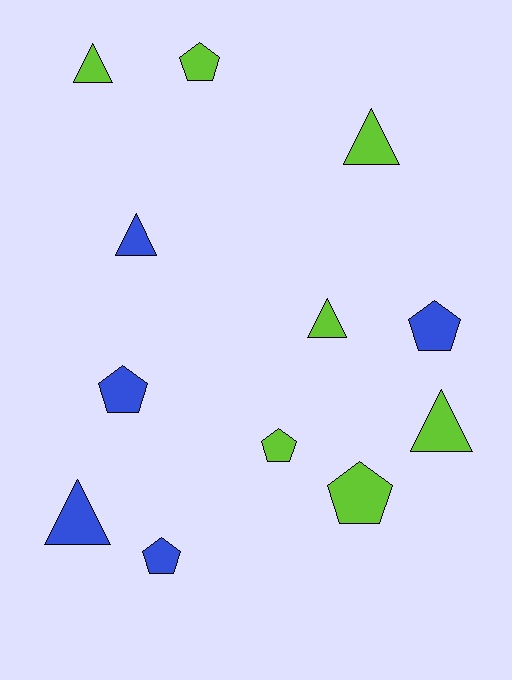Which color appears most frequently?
Lime, with 7 objects.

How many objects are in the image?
There are 12 objects.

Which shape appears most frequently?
Triangle, with 6 objects.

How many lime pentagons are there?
There are 3 lime pentagons.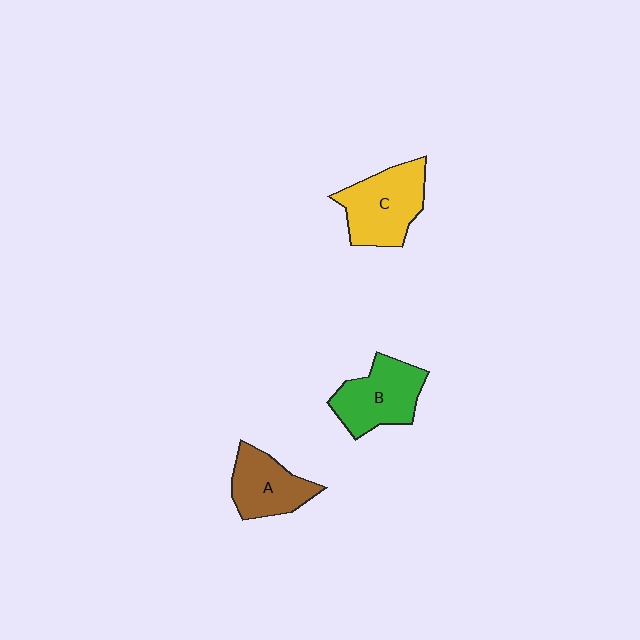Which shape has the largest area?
Shape C (yellow).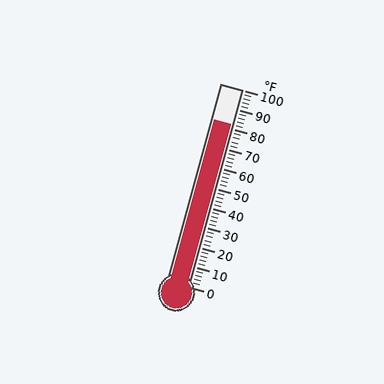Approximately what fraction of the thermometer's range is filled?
The thermometer is filled to approximately 80% of its range.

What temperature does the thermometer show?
The thermometer shows approximately 82°F.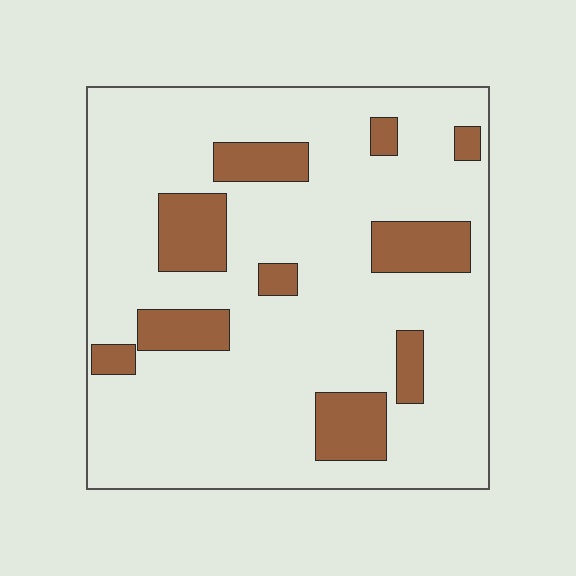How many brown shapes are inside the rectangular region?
10.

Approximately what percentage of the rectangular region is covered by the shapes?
Approximately 20%.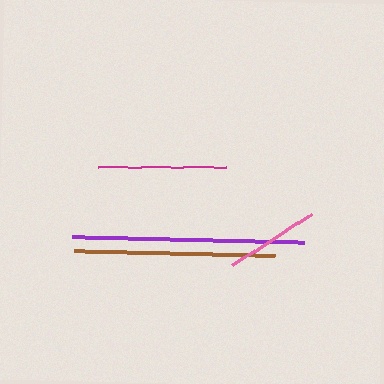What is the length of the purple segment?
The purple segment is approximately 232 pixels long.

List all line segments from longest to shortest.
From longest to shortest: purple, brown, magenta, pink.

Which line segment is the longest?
The purple line is the longest at approximately 232 pixels.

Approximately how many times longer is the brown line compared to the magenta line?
The brown line is approximately 1.6 times the length of the magenta line.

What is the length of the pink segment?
The pink segment is approximately 94 pixels long.